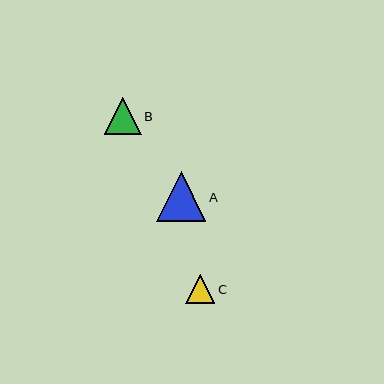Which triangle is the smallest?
Triangle C is the smallest with a size of approximately 29 pixels.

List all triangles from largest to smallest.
From largest to smallest: A, B, C.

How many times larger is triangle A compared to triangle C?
Triangle A is approximately 1.7 times the size of triangle C.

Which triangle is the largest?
Triangle A is the largest with a size of approximately 50 pixels.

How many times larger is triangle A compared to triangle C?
Triangle A is approximately 1.7 times the size of triangle C.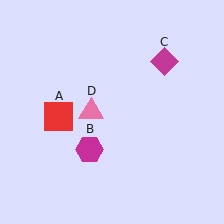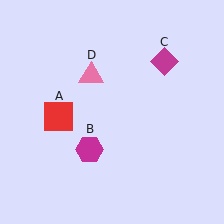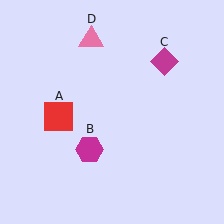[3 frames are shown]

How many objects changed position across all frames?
1 object changed position: pink triangle (object D).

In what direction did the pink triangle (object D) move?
The pink triangle (object D) moved up.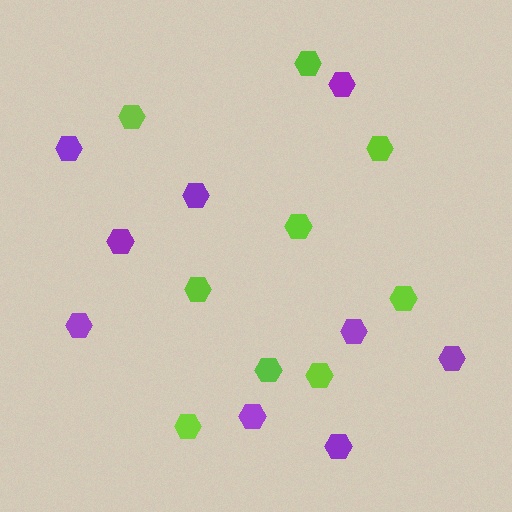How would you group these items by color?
There are 2 groups: one group of purple hexagons (9) and one group of lime hexagons (9).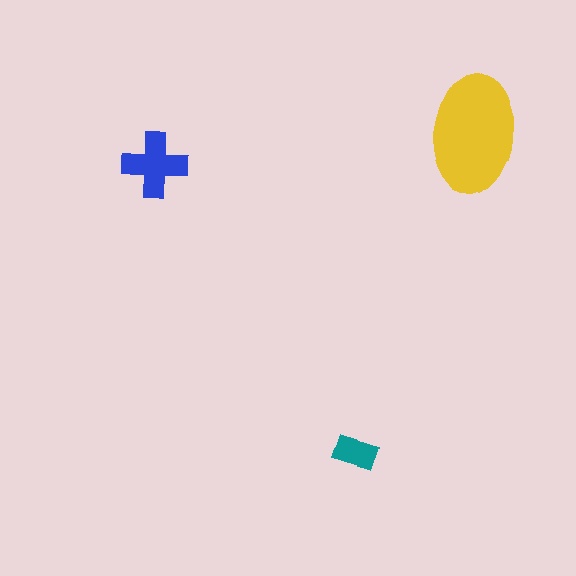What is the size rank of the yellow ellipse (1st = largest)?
1st.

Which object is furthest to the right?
The yellow ellipse is rightmost.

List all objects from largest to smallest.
The yellow ellipse, the blue cross, the teal rectangle.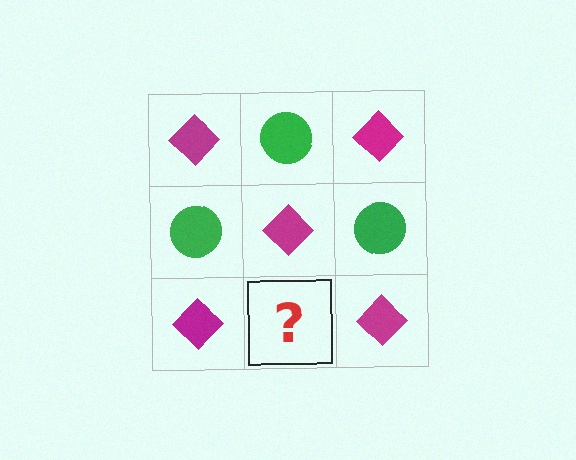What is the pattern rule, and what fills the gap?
The rule is that it alternates magenta diamond and green circle in a checkerboard pattern. The gap should be filled with a green circle.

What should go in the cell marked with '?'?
The missing cell should contain a green circle.